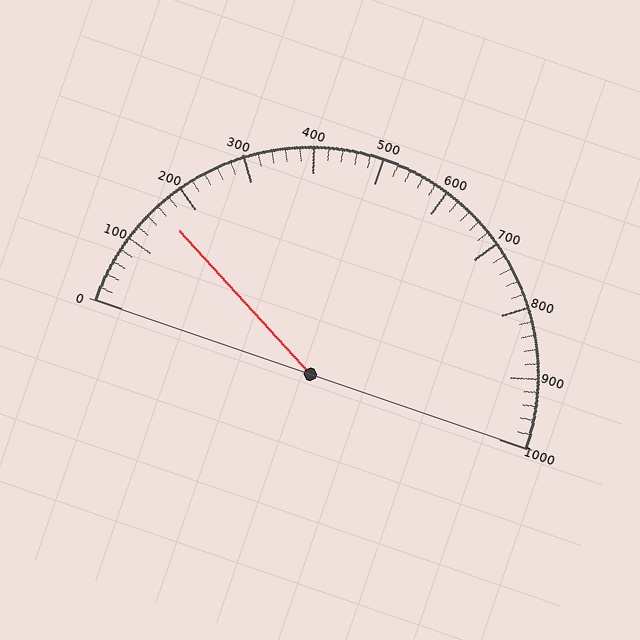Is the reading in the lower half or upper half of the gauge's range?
The reading is in the lower half of the range (0 to 1000).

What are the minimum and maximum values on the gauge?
The gauge ranges from 0 to 1000.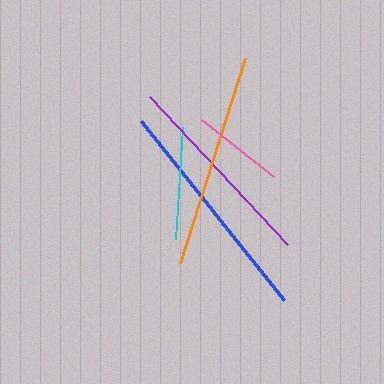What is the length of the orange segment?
The orange segment is approximately 215 pixels long.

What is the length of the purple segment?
The purple segment is approximately 203 pixels long.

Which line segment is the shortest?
The pink line is the shortest at approximately 92 pixels.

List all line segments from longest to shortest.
From longest to shortest: blue, orange, purple, cyan, pink.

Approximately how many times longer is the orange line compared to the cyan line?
The orange line is approximately 1.9 times the length of the cyan line.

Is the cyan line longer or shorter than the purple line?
The purple line is longer than the cyan line.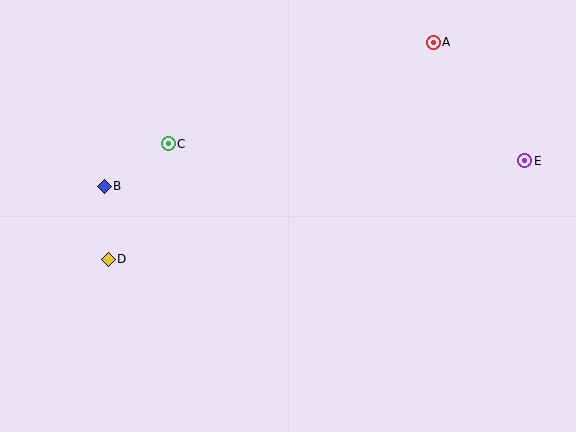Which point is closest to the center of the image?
Point C at (168, 144) is closest to the center.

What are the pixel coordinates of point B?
Point B is at (104, 186).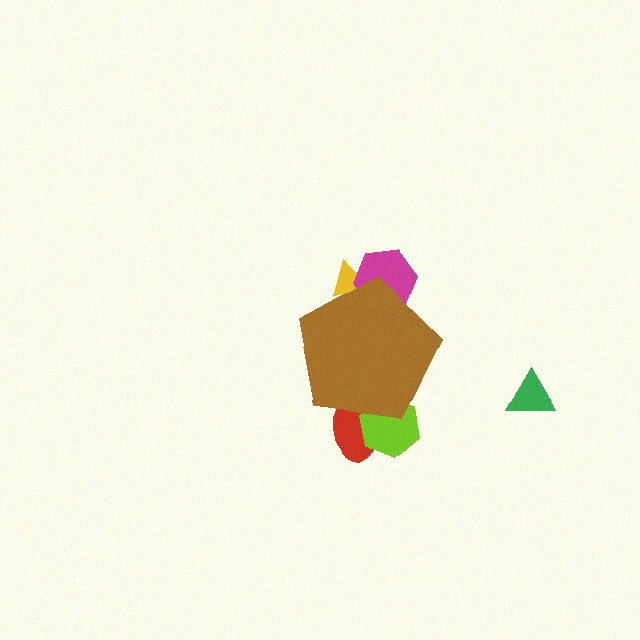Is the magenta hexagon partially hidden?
Yes, the magenta hexagon is partially hidden behind the brown pentagon.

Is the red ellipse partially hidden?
Yes, the red ellipse is partially hidden behind the brown pentagon.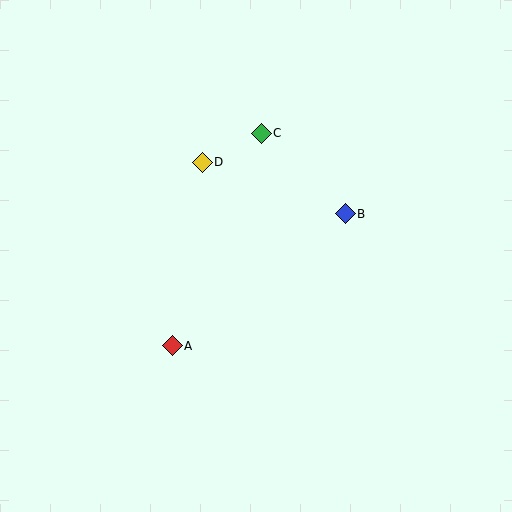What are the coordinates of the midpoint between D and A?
The midpoint between D and A is at (187, 254).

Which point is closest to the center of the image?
Point B at (345, 214) is closest to the center.